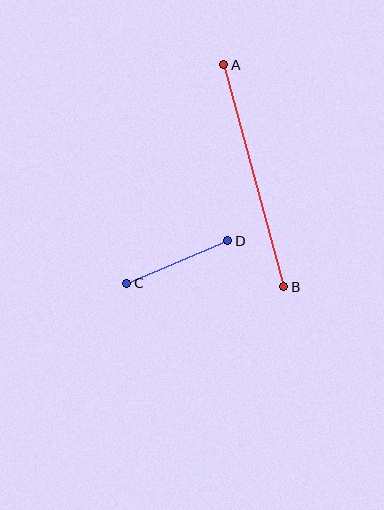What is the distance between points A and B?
The distance is approximately 230 pixels.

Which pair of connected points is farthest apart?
Points A and B are farthest apart.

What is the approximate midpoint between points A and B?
The midpoint is at approximately (254, 176) pixels.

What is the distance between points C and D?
The distance is approximately 110 pixels.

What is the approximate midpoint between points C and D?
The midpoint is at approximately (177, 262) pixels.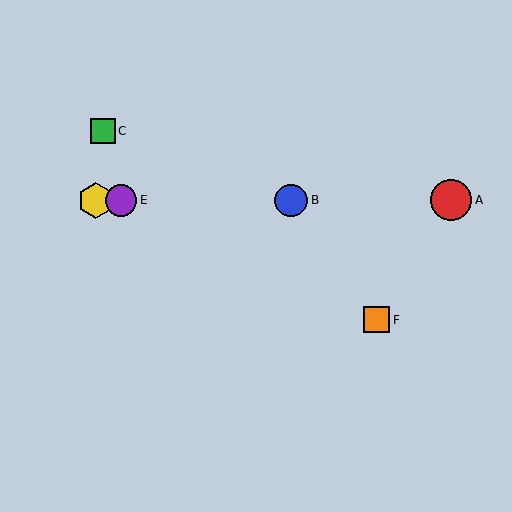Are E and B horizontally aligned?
Yes, both are at y≈200.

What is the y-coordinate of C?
Object C is at y≈131.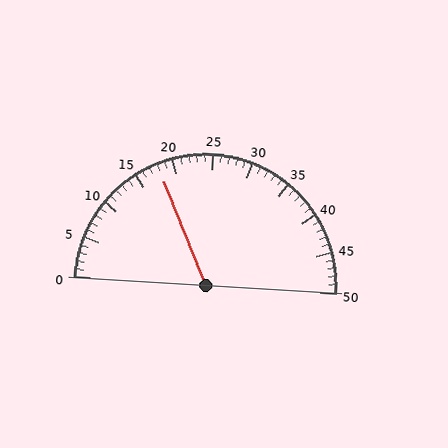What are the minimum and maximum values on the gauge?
The gauge ranges from 0 to 50.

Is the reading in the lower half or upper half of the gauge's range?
The reading is in the lower half of the range (0 to 50).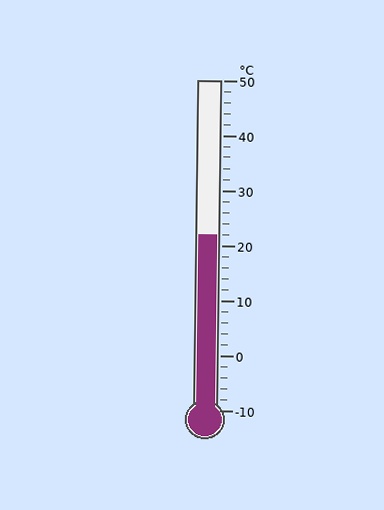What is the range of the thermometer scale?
The thermometer scale ranges from -10°C to 50°C.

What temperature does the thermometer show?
The thermometer shows approximately 22°C.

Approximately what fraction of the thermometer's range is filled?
The thermometer is filled to approximately 55% of its range.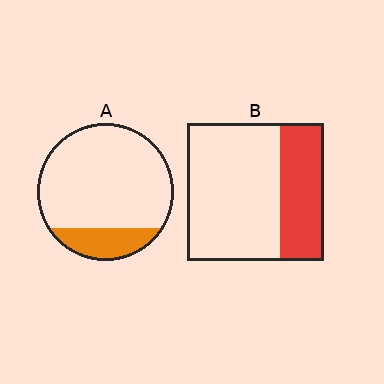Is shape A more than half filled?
No.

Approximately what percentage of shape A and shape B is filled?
A is approximately 20% and B is approximately 30%.